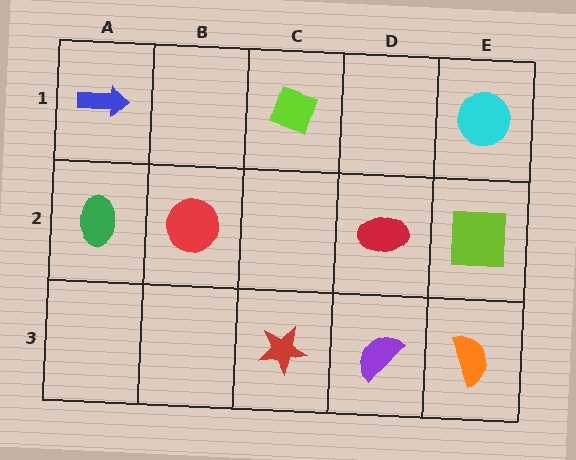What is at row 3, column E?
An orange semicircle.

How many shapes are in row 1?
3 shapes.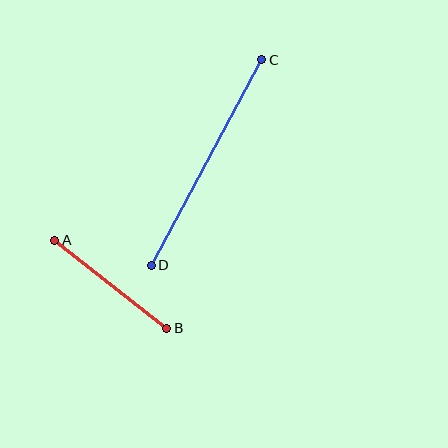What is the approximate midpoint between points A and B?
The midpoint is at approximately (111, 284) pixels.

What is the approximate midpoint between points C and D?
The midpoint is at approximately (206, 162) pixels.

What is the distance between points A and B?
The distance is approximately 143 pixels.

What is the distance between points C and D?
The distance is approximately 233 pixels.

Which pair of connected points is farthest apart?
Points C and D are farthest apart.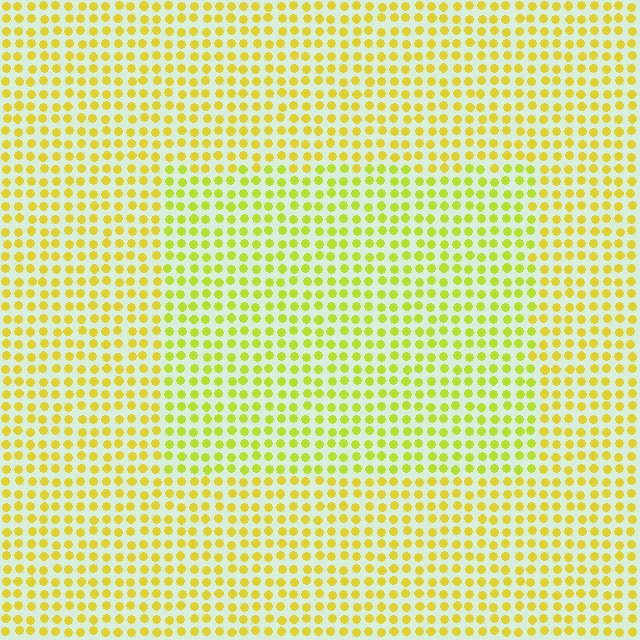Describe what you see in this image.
The image is filled with small yellow elements in a uniform arrangement. A rectangle-shaped region is visible where the elements are tinted to a slightly different hue, forming a subtle color boundary.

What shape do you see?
I see a rectangle.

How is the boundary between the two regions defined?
The boundary is defined purely by a slight shift in hue (about 20 degrees). Spacing, size, and orientation are identical on both sides.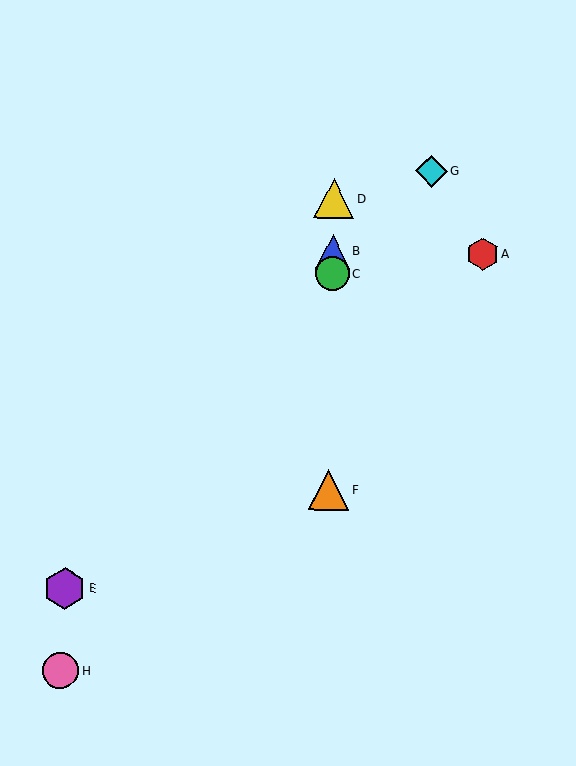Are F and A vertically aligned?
No, F is at x≈329 and A is at x≈483.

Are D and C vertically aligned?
Yes, both are at x≈334.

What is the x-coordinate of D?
Object D is at x≈334.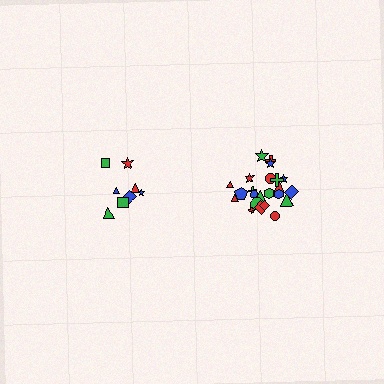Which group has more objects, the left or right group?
The right group.